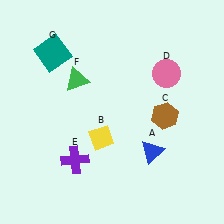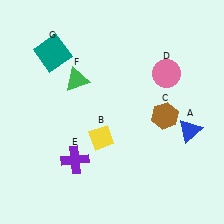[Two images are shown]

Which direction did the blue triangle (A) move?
The blue triangle (A) moved right.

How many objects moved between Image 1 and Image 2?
1 object moved between the two images.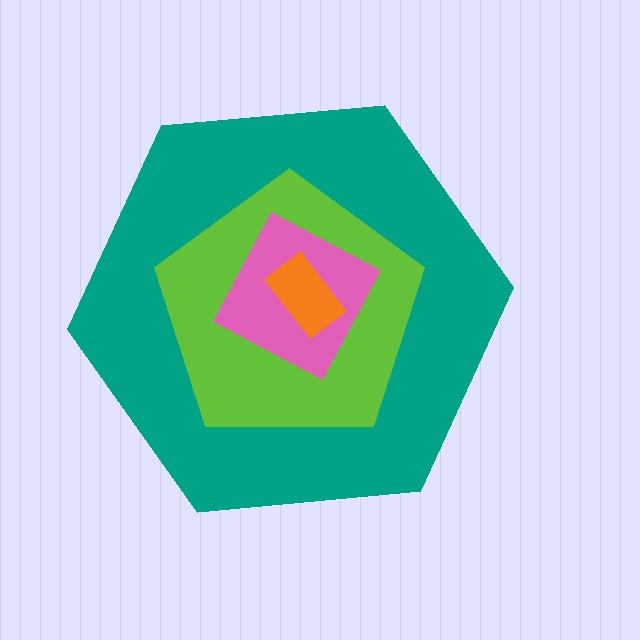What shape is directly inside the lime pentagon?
The pink square.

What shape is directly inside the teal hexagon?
The lime pentagon.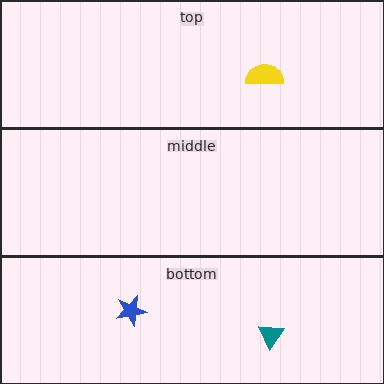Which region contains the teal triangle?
The bottom region.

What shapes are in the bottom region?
The blue star, the teal triangle.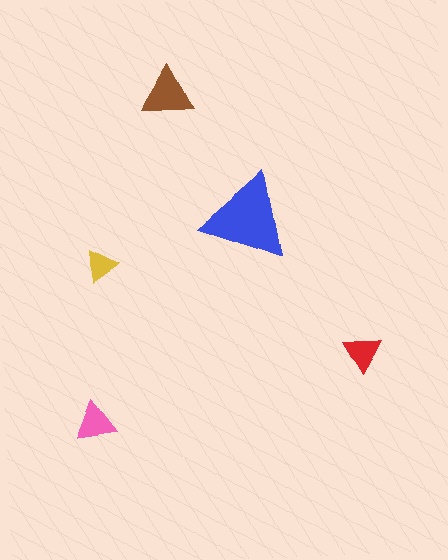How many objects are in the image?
There are 5 objects in the image.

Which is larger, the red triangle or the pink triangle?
The pink one.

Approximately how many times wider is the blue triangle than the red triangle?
About 2.5 times wider.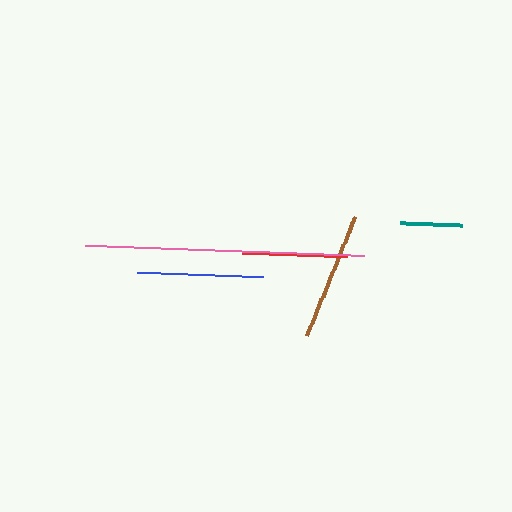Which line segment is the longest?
The pink line is the longest at approximately 278 pixels.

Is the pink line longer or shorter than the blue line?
The pink line is longer than the blue line.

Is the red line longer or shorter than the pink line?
The pink line is longer than the red line.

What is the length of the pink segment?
The pink segment is approximately 278 pixels long.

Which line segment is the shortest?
The teal line is the shortest at approximately 62 pixels.